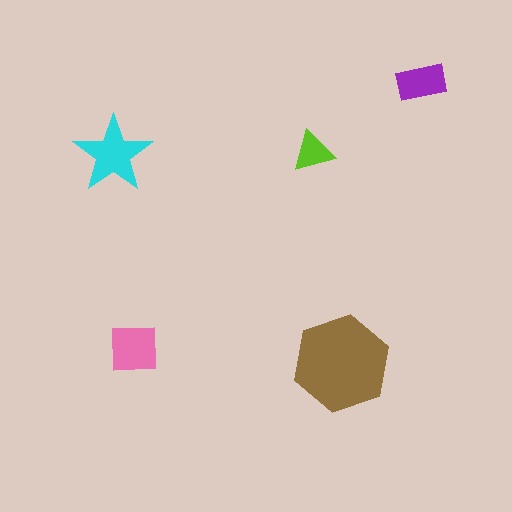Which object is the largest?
The brown hexagon.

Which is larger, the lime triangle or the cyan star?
The cyan star.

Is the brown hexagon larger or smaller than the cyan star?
Larger.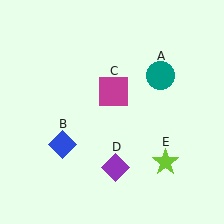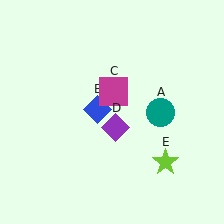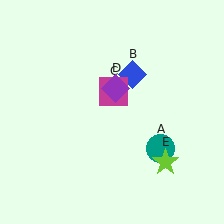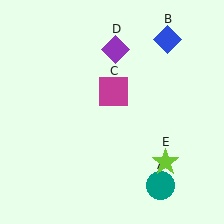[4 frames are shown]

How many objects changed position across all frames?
3 objects changed position: teal circle (object A), blue diamond (object B), purple diamond (object D).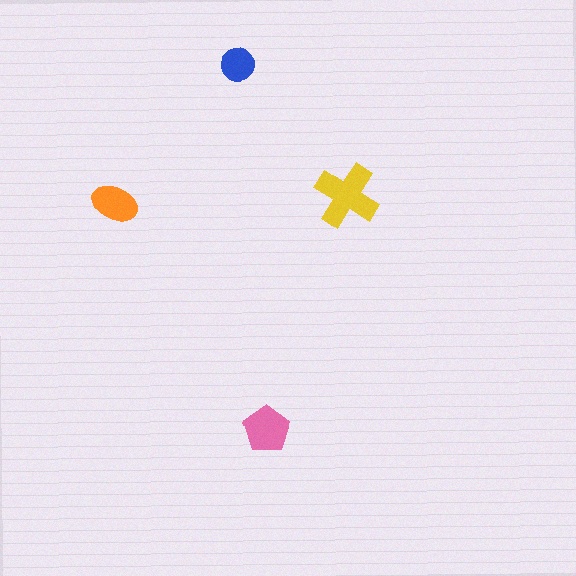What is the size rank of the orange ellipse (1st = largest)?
3rd.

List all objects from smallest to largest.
The blue circle, the orange ellipse, the pink pentagon, the yellow cross.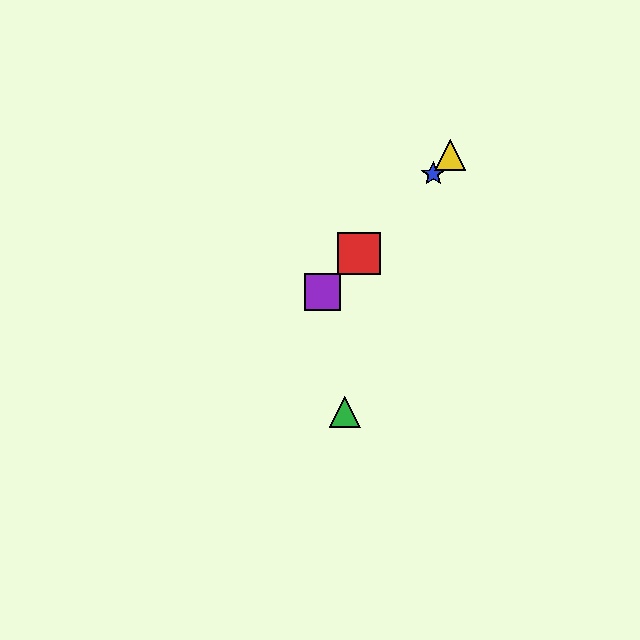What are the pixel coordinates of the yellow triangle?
The yellow triangle is at (450, 155).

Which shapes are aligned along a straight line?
The red square, the blue star, the yellow triangle, the purple square are aligned along a straight line.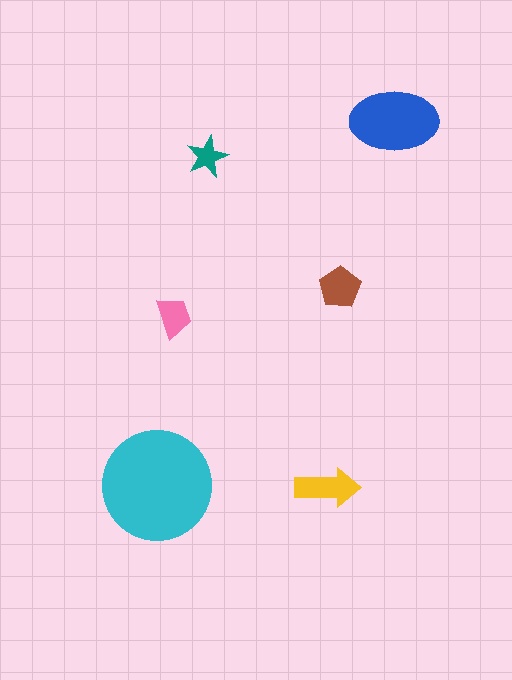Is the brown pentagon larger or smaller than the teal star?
Larger.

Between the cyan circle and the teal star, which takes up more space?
The cyan circle.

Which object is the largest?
The cyan circle.